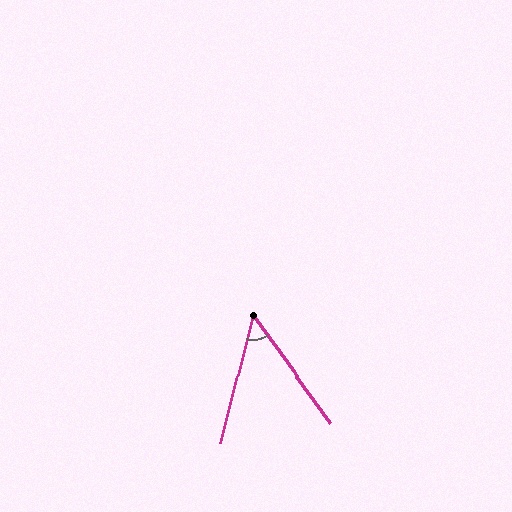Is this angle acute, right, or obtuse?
It is acute.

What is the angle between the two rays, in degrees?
Approximately 50 degrees.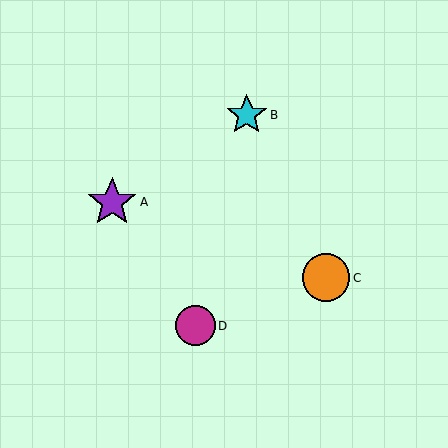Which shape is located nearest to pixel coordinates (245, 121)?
The cyan star (labeled B) at (247, 115) is nearest to that location.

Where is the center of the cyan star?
The center of the cyan star is at (247, 115).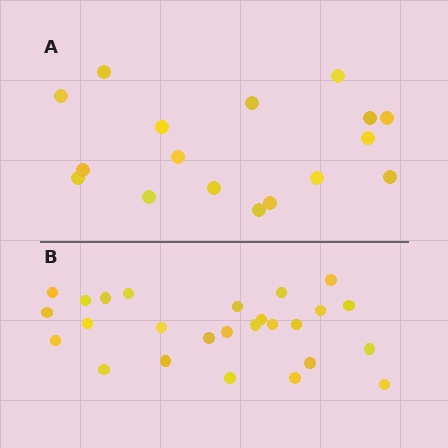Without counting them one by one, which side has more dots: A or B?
Region B (the bottom region) has more dots.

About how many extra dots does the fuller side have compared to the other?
Region B has roughly 8 or so more dots than region A.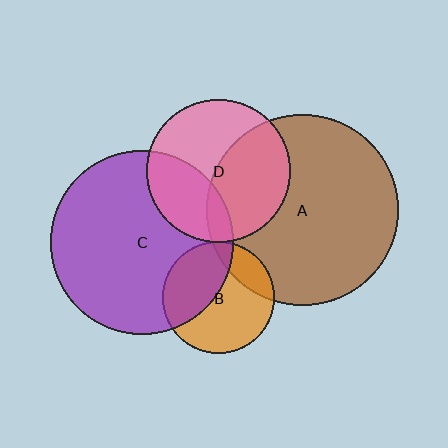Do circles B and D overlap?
Yes.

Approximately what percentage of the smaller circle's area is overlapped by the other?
Approximately 5%.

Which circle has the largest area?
Circle A (brown).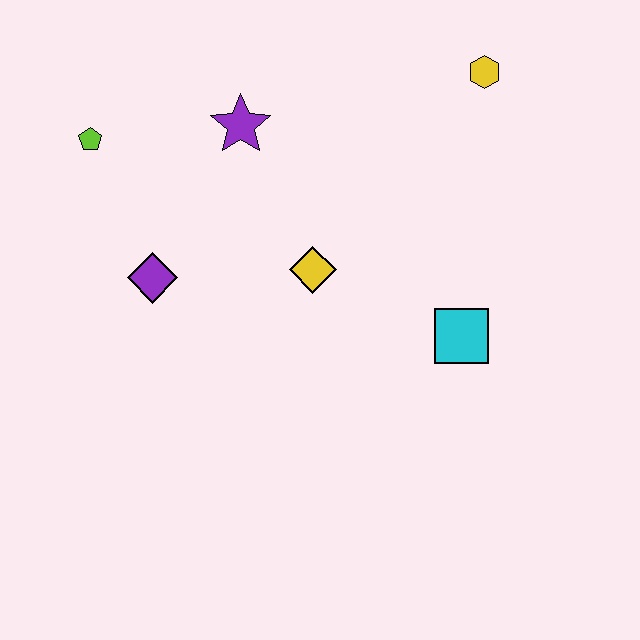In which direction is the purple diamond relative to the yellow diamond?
The purple diamond is to the left of the yellow diamond.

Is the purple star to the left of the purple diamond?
No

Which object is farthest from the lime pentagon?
The cyan square is farthest from the lime pentagon.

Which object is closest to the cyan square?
The yellow diamond is closest to the cyan square.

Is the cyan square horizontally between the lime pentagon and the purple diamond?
No